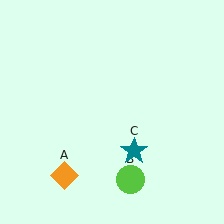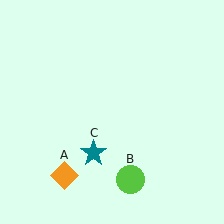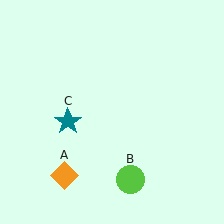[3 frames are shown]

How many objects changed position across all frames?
1 object changed position: teal star (object C).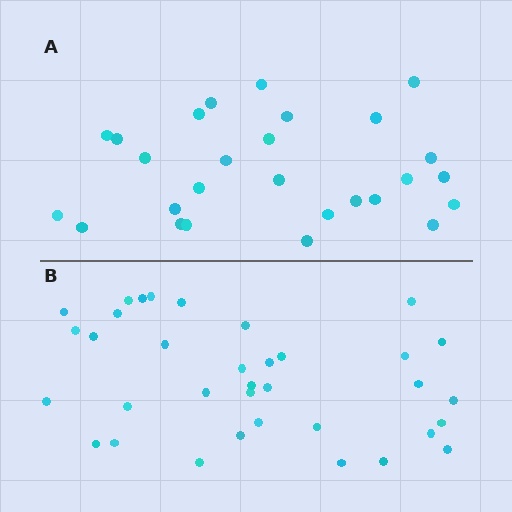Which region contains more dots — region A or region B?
Region B (the bottom region) has more dots.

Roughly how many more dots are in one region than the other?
Region B has roughly 8 or so more dots than region A.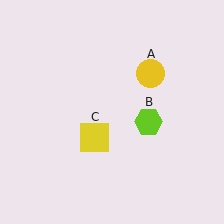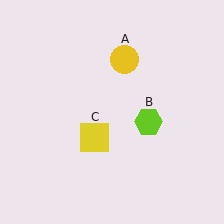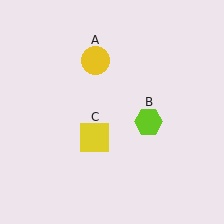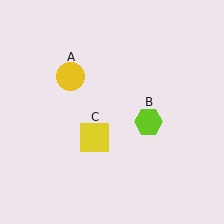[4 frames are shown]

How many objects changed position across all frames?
1 object changed position: yellow circle (object A).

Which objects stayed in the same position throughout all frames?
Lime hexagon (object B) and yellow square (object C) remained stationary.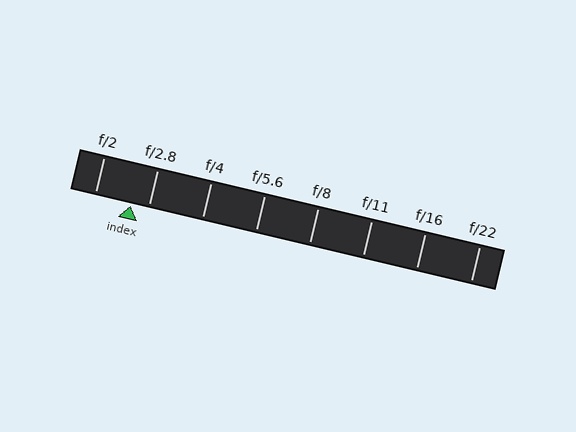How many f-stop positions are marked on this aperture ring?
There are 8 f-stop positions marked.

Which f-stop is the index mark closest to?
The index mark is closest to f/2.8.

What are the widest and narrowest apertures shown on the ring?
The widest aperture shown is f/2 and the narrowest is f/22.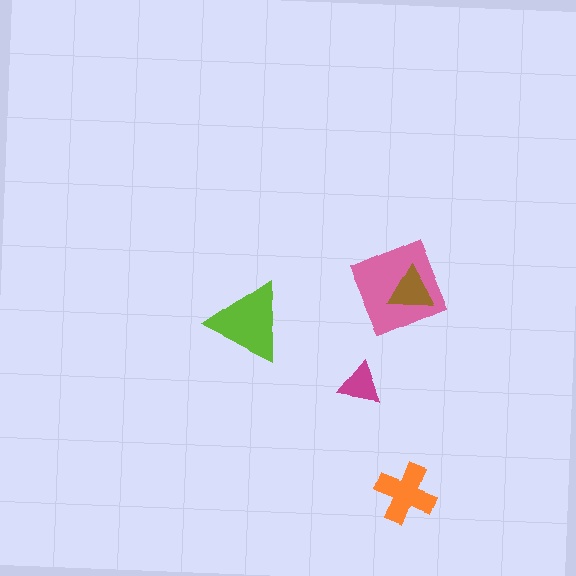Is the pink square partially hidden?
Yes, it is partially covered by another shape.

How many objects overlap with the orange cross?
0 objects overlap with the orange cross.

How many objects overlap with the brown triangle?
1 object overlaps with the brown triangle.